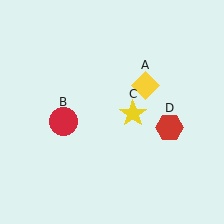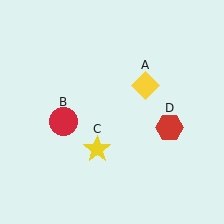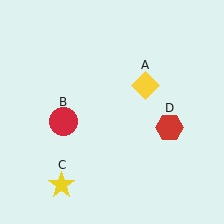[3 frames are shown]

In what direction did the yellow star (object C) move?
The yellow star (object C) moved down and to the left.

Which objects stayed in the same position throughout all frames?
Yellow diamond (object A) and red circle (object B) and red hexagon (object D) remained stationary.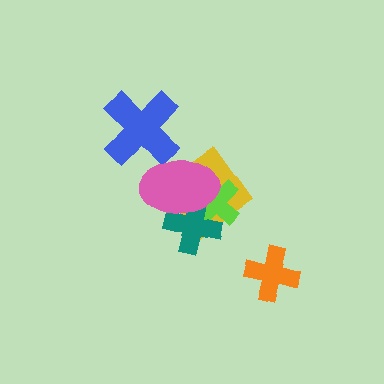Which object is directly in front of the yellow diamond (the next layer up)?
The lime cross is directly in front of the yellow diamond.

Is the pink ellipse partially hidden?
No, no other shape covers it.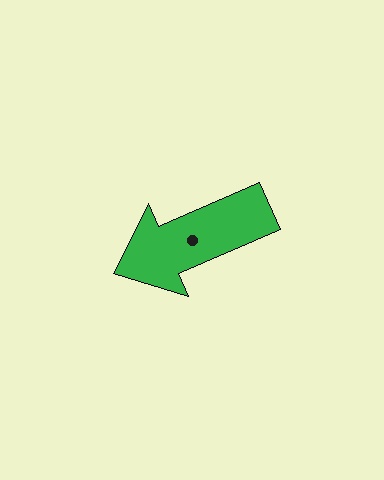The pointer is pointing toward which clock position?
Roughly 8 o'clock.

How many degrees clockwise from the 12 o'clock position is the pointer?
Approximately 247 degrees.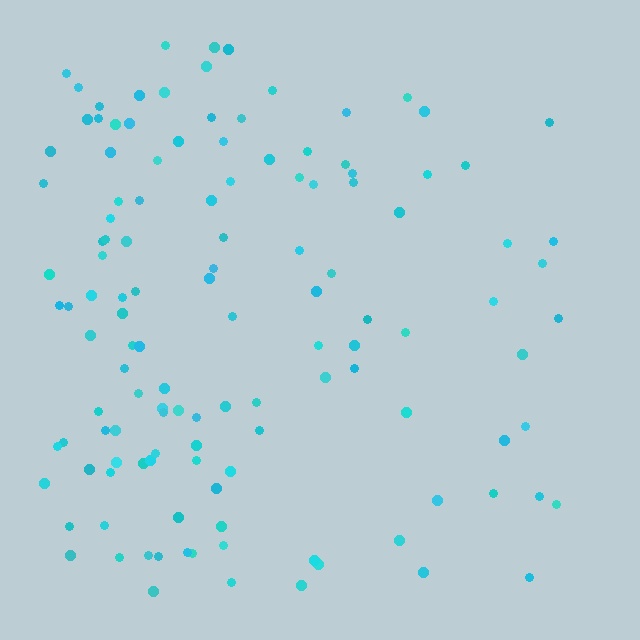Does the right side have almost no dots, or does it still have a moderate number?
Still a moderate number, just noticeably fewer than the left.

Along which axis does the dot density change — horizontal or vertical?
Horizontal.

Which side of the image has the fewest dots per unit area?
The right.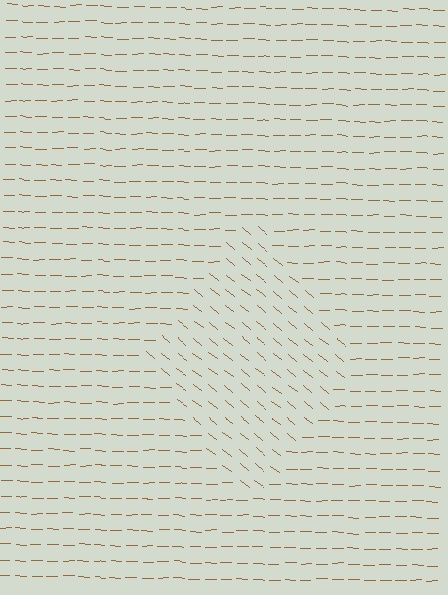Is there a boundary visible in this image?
Yes, there is a texture boundary formed by a change in line orientation.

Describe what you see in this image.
The image is filled with small brown line segments. A diamond region in the image has lines oriented differently from the surrounding lines, creating a visible texture boundary.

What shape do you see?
I see a diamond.